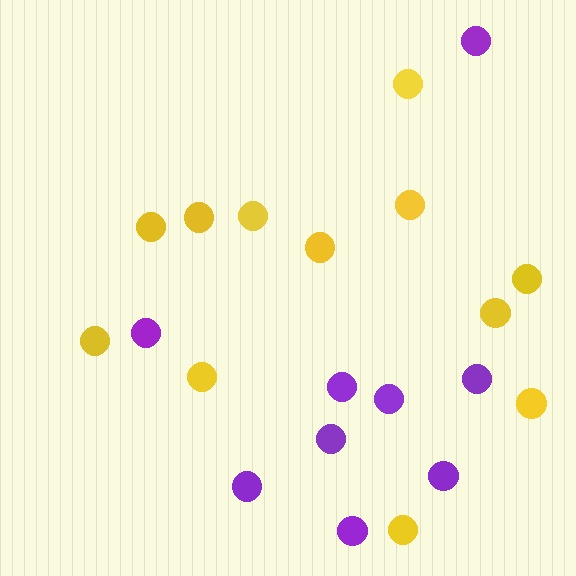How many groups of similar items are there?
There are 2 groups: one group of purple circles (9) and one group of yellow circles (12).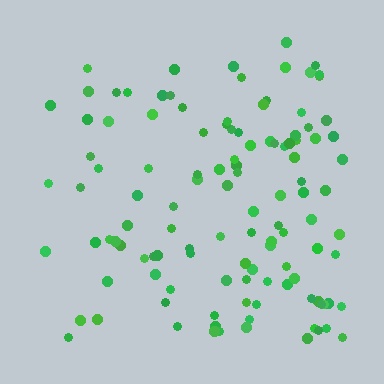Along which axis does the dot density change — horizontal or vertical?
Horizontal.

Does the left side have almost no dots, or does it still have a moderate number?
Still a moderate number, just noticeably fewer than the right.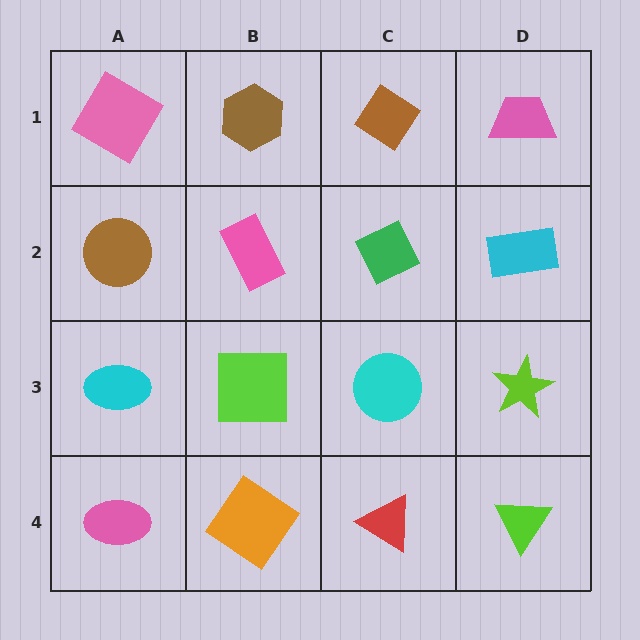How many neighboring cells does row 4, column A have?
2.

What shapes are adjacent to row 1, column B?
A pink rectangle (row 2, column B), a pink diamond (row 1, column A), a brown diamond (row 1, column C).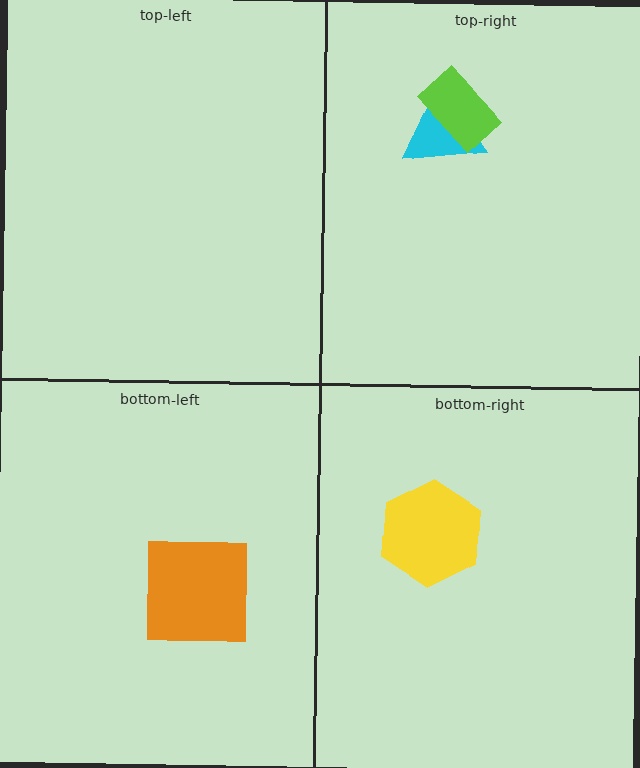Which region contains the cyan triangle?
The top-right region.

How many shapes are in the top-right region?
2.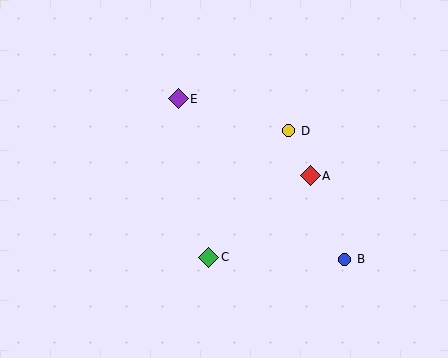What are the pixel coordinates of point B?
Point B is at (345, 259).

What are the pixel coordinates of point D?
Point D is at (289, 131).